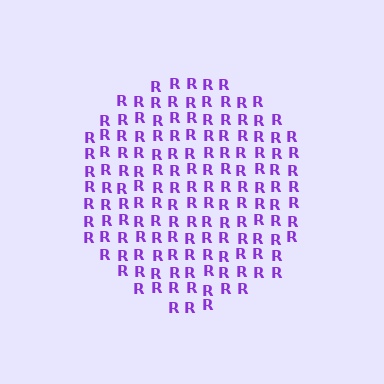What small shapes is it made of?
It is made of small letter R's.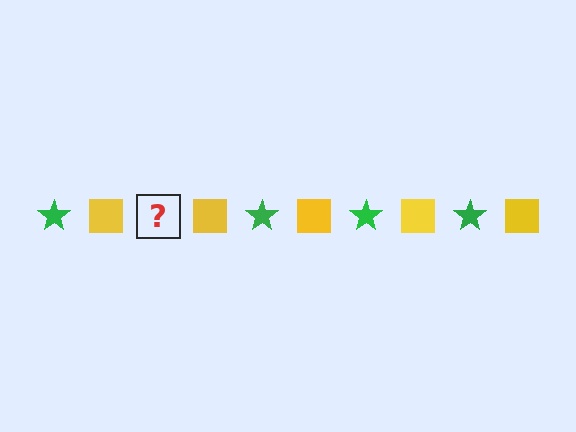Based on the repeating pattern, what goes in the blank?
The blank should be a green star.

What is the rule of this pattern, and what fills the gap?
The rule is that the pattern alternates between green star and yellow square. The gap should be filled with a green star.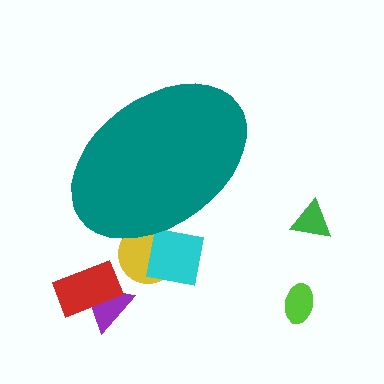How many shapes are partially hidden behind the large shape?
2 shapes are partially hidden.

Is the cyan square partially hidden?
Yes, the cyan square is partially hidden behind the teal ellipse.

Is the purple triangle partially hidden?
No, the purple triangle is fully visible.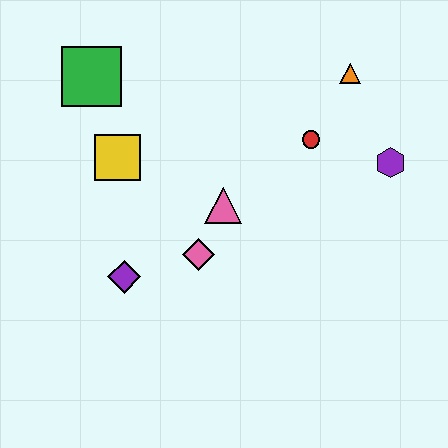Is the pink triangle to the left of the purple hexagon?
Yes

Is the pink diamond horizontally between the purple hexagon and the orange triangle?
No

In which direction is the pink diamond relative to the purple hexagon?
The pink diamond is to the left of the purple hexagon.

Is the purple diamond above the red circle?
No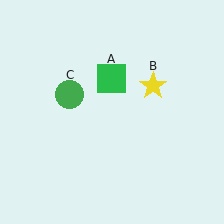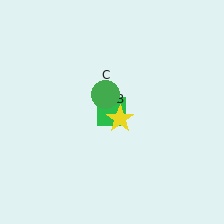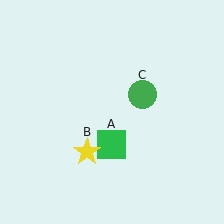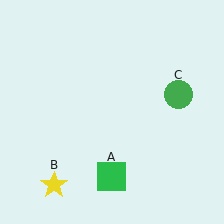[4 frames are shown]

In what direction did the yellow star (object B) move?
The yellow star (object B) moved down and to the left.